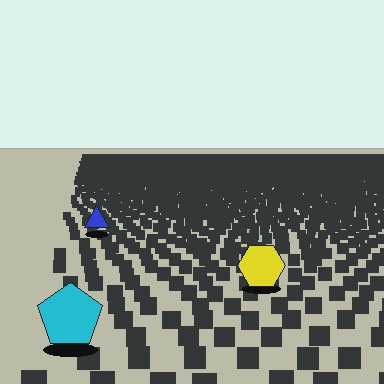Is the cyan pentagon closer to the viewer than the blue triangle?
Yes. The cyan pentagon is closer — you can tell from the texture gradient: the ground texture is coarser near it.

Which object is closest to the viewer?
The cyan pentagon is closest. The texture marks near it are larger and more spread out.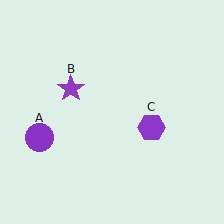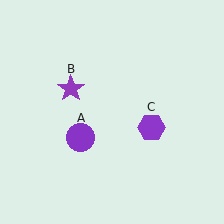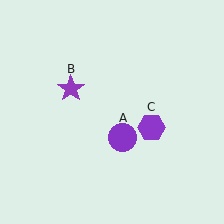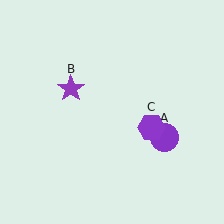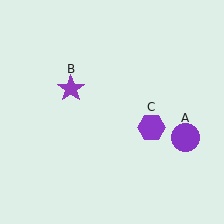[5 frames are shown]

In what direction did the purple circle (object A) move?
The purple circle (object A) moved right.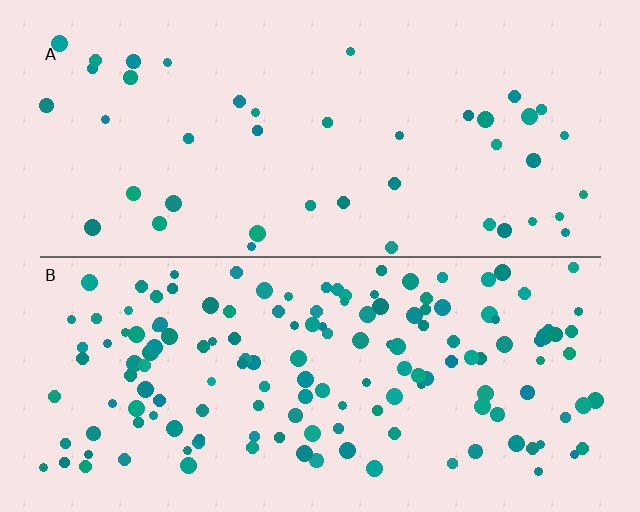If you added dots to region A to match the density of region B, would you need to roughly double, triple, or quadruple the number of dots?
Approximately quadruple.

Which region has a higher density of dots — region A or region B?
B (the bottom).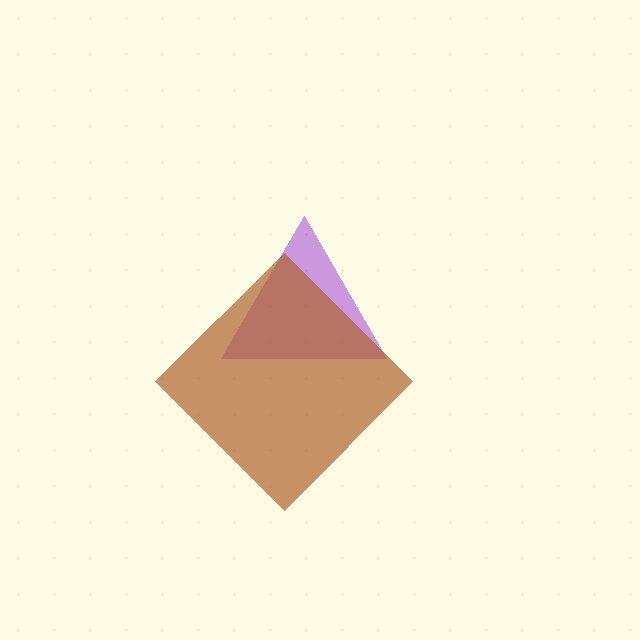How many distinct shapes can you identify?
There are 2 distinct shapes: a purple triangle, a brown diamond.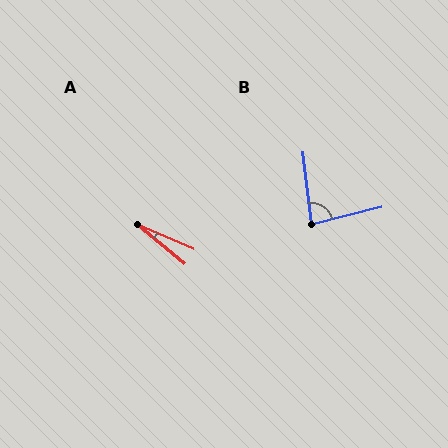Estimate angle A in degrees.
Approximately 16 degrees.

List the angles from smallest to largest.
A (16°), B (83°).